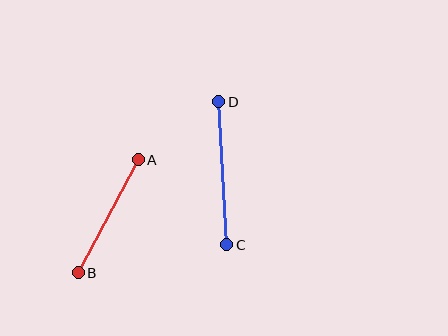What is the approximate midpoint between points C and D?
The midpoint is at approximately (223, 173) pixels.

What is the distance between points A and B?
The distance is approximately 128 pixels.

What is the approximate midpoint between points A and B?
The midpoint is at approximately (108, 216) pixels.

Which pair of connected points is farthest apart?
Points C and D are farthest apart.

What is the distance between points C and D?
The distance is approximately 143 pixels.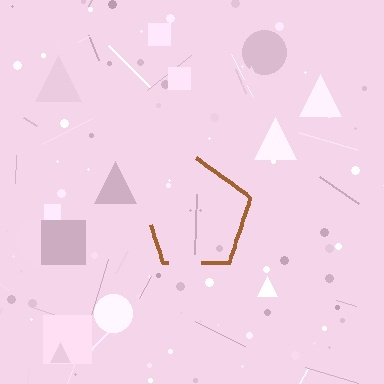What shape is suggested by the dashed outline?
The dashed outline suggests a pentagon.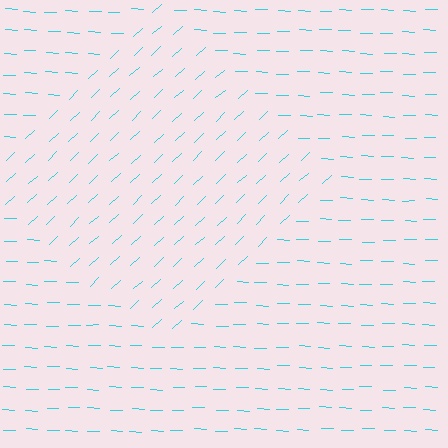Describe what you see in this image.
The image is filled with small cyan line segments. A diamond region in the image has lines oriented differently from the surrounding lines, creating a visible texture boundary.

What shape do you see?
I see a diamond.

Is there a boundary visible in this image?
Yes, there is a texture boundary formed by a change in line orientation.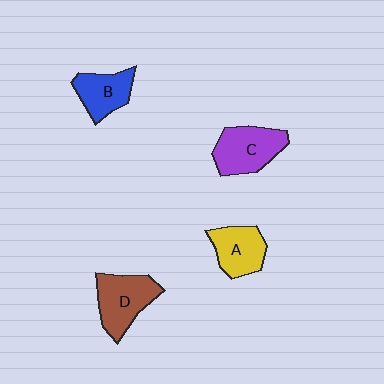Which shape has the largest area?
Shape C (purple).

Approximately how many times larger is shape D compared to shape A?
Approximately 1.2 times.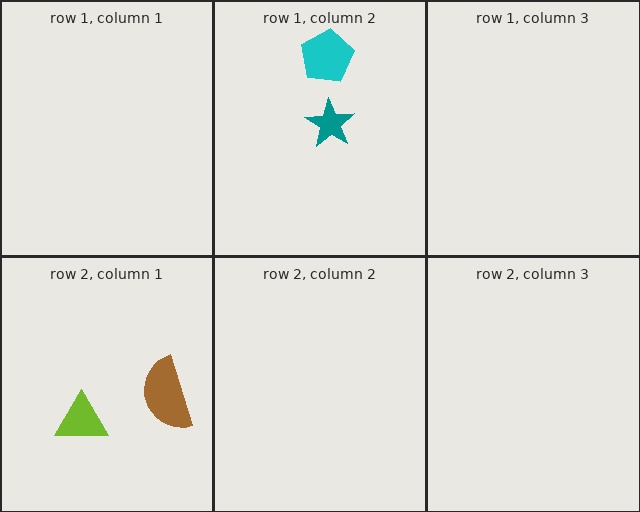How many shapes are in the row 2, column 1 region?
2.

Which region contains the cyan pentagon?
The row 1, column 2 region.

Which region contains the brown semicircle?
The row 2, column 1 region.